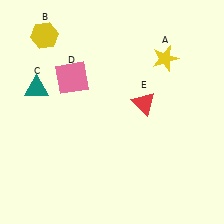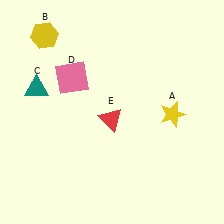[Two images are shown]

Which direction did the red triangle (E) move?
The red triangle (E) moved left.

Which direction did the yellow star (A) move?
The yellow star (A) moved down.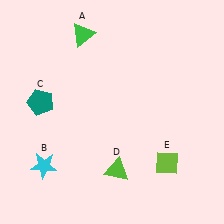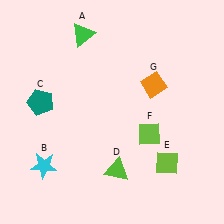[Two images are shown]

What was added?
A lime diamond (F), an orange diamond (G) were added in Image 2.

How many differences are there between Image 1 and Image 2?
There are 2 differences between the two images.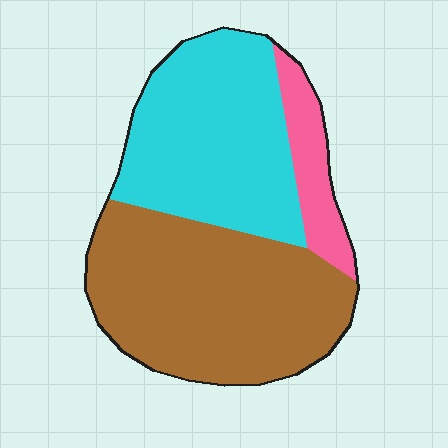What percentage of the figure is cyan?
Cyan covers 40% of the figure.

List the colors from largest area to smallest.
From largest to smallest: brown, cyan, pink.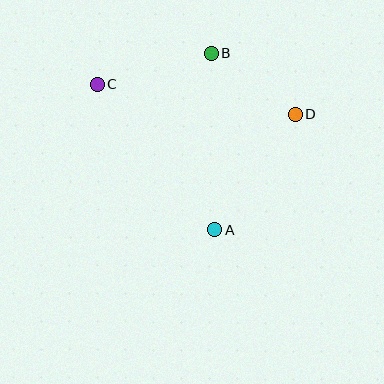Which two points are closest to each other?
Points B and D are closest to each other.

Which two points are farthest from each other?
Points C and D are farthest from each other.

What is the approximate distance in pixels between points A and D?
The distance between A and D is approximately 141 pixels.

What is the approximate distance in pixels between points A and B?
The distance between A and B is approximately 176 pixels.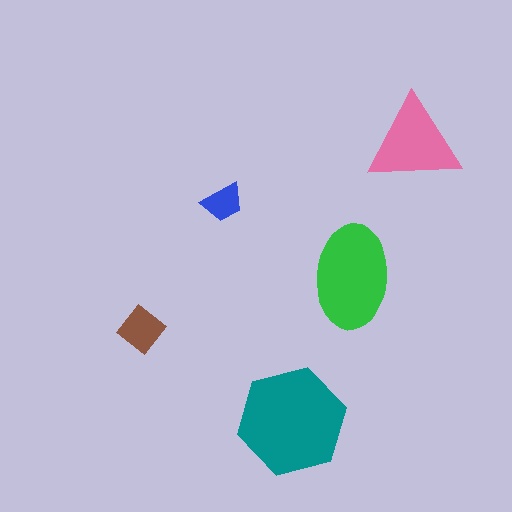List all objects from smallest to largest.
The blue trapezoid, the brown diamond, the pink triangle, the green ellipse, the teal hexagon.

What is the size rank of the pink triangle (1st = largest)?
3rd.